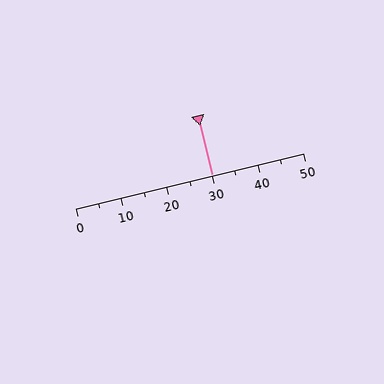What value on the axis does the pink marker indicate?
The marker indicates approximately 30.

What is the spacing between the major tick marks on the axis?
The major ticks are spaced 10 apart.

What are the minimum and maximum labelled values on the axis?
The axis runs from 0 to 50.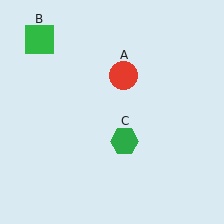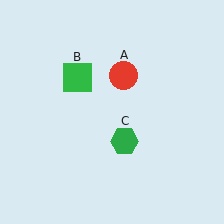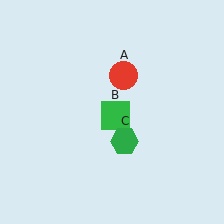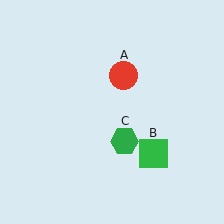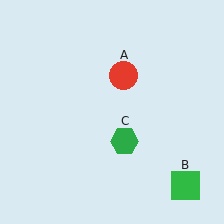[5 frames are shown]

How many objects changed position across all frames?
1 object changed position: green square (object B).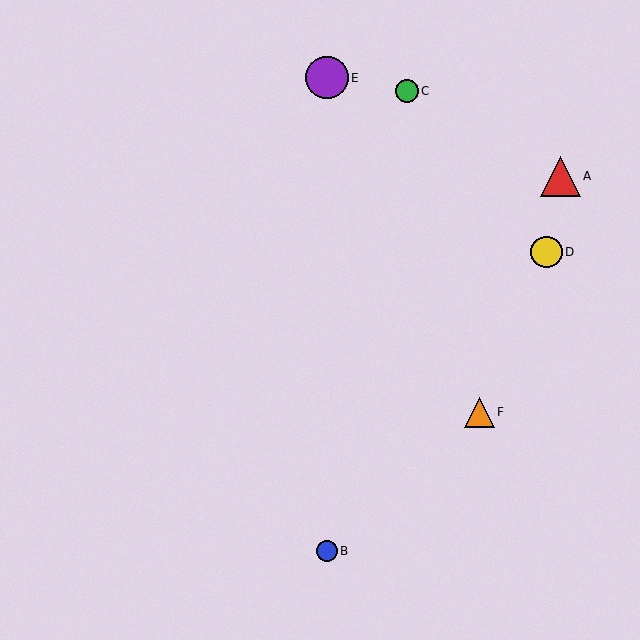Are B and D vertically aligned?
No, B is at x≈327 and D is at x≈546.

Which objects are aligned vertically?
Objects B, E are aligned vertically.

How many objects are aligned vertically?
2 objects (B, E) are aligned vertically.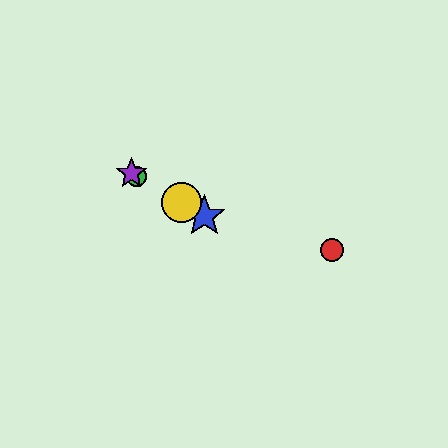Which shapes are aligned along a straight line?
The blue star, the green circle, the yellow circle, the purple star are aligned along a straight line.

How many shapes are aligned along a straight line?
4 shapes (the blue star, the green circle, the yellow circle, the purple star) are aligned along a straight line.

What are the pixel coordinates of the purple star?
The purple star is at (131, 173).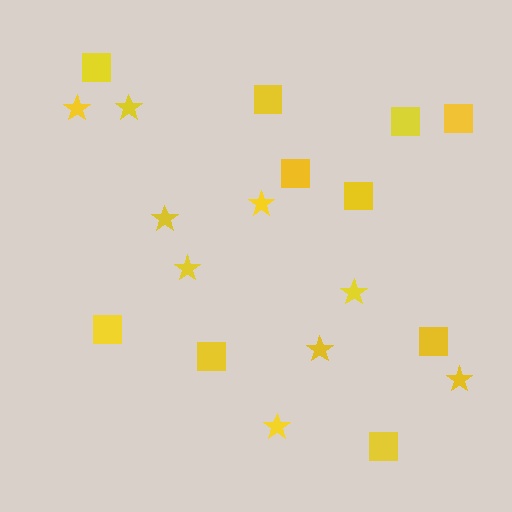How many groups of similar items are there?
There are 2 groups: one group of stars (9) and one group of squares (10).